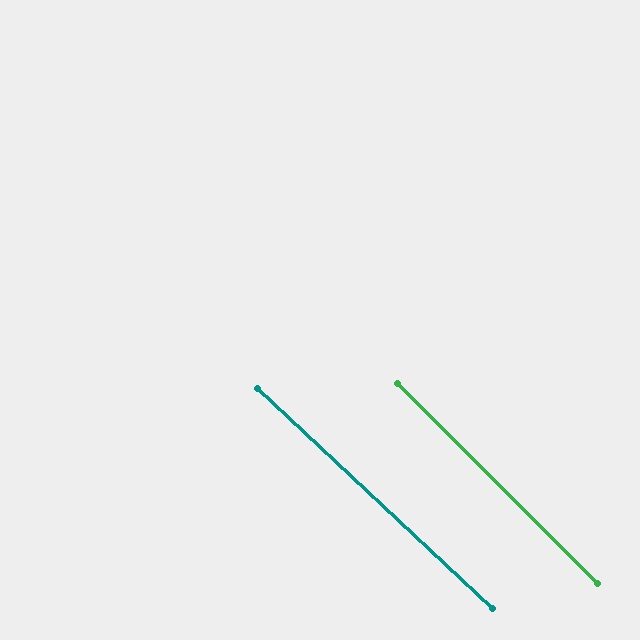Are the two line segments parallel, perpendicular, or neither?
Parallel — their directions differ by only 2.0°.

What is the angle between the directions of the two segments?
Approximately 2 degrees.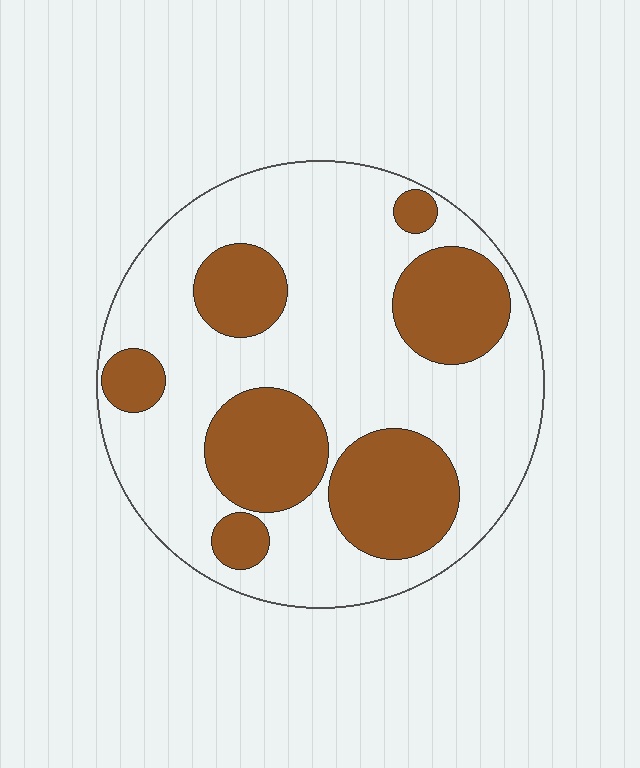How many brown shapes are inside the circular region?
7.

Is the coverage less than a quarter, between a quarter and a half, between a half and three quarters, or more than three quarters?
Between a quarter and a half.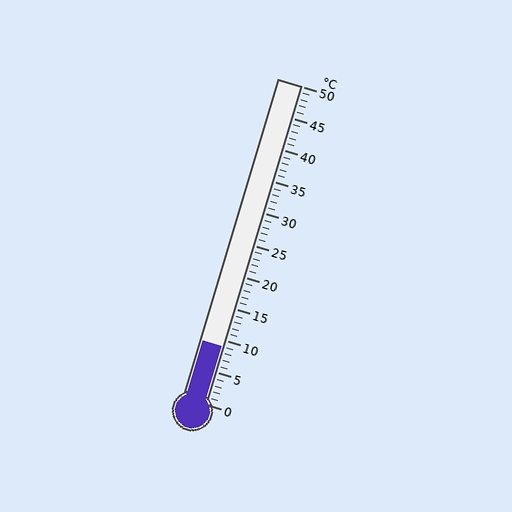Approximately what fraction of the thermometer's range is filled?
The thermometer is filled to approximately 20% of its range.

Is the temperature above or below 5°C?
The temperature is above 5°C.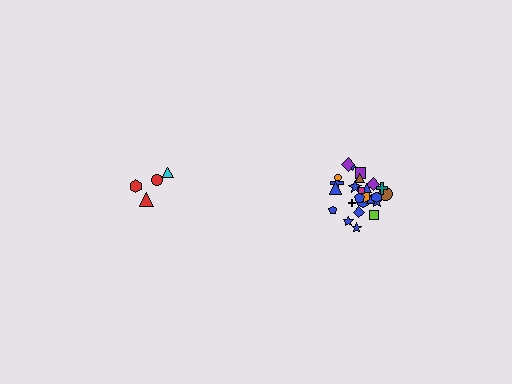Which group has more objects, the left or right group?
The right group.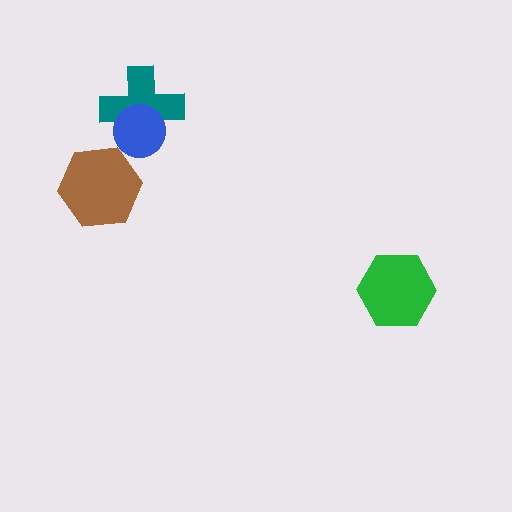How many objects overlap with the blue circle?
1 object overlaps with the blue circle.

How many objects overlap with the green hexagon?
0 objects overlap with the green hexagon.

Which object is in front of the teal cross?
The blue circle is in front of the teal cross.